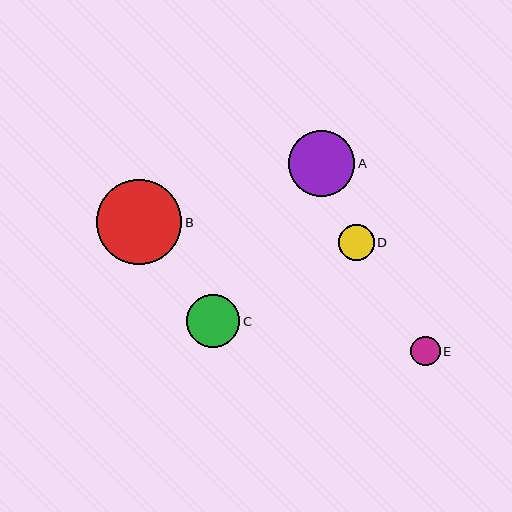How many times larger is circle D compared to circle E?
Circle D is approximately 1.2 times the size of circle E.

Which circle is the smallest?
Circle E is the smallest with a size of approximately 29 pixels.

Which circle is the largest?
Circle B is the largest with a size of approximately 85 pixels.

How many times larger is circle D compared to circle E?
Circle D is approximately 1.2 times the size of circle E.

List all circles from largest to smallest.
From largest to smallest: B, A, C, D, E.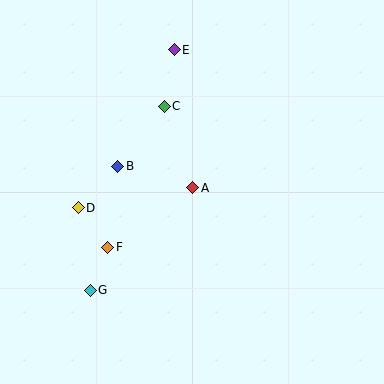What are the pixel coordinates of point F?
Point F is at (108, 247).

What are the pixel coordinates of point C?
Point C is at (164, 106).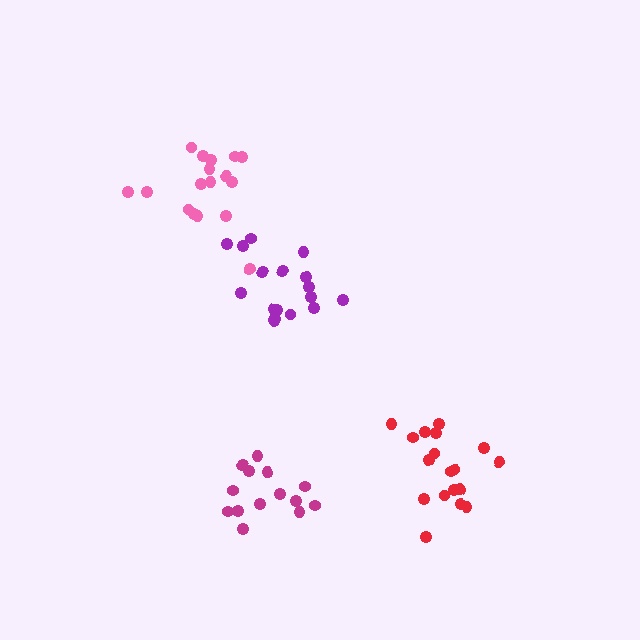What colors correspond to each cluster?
The clusters are colored: magenta, purple, pink, red.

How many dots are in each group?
Group 1: 14 dots, Group 2: 17 dots, Group 3: 17 dots, Group 4: 18 dots (66 total).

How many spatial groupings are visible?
There are 4 spatial groupings.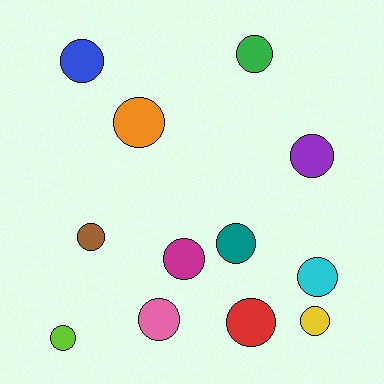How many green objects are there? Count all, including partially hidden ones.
There is 1 green object.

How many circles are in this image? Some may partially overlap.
There are 12 circles.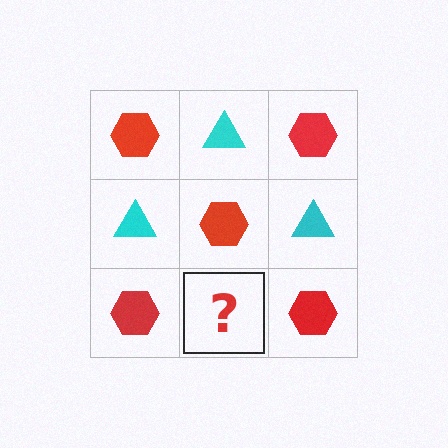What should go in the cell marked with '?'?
The missing cell should contain a cyan triangle.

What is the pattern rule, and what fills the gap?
The rule is that it alternates red hexagon and cyan triangle in a checkerboard pattern. The gap should be filled with a cyan triangle.